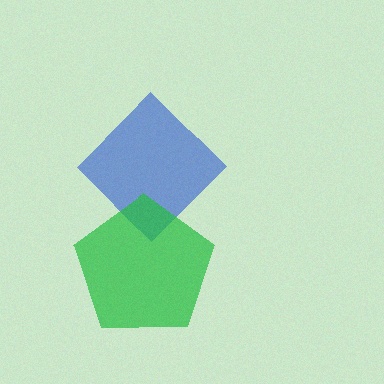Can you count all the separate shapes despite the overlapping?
Yes, there are 2 separate shapes.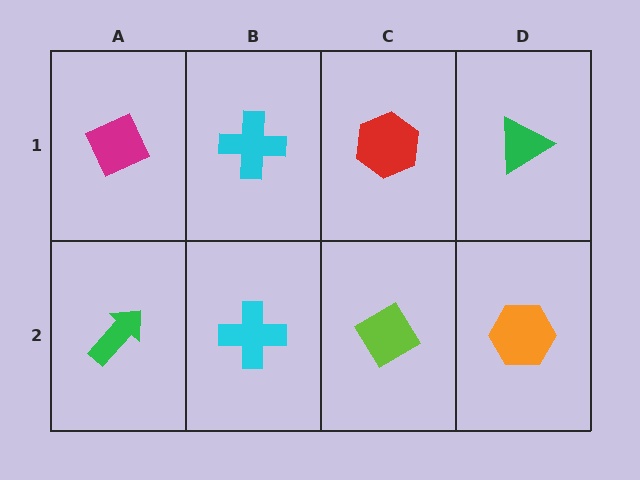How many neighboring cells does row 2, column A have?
2.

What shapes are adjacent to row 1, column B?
A cyan cross (row 2, column B), a magenta diamond (row 1, column A), a red hexagon (row 1, column C).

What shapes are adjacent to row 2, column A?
A magenta diamond (row 1, column A), a cyan cross (row 2, column B).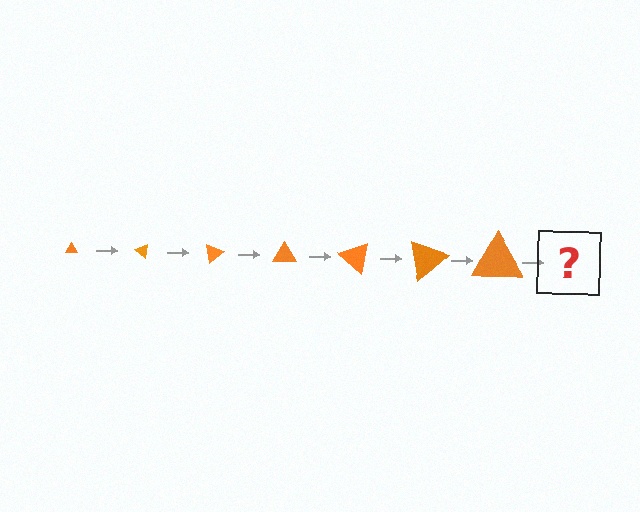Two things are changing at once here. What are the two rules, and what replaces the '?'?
The two rules are that the triangle grows larger each step and it rotates 40 degrees each step. The '?' should be a triangle, larger than the previous one and rotated 280 degrees from the start.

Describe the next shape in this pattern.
It should be a triangle, larger than the previous one and rotated 280 degrees from the start.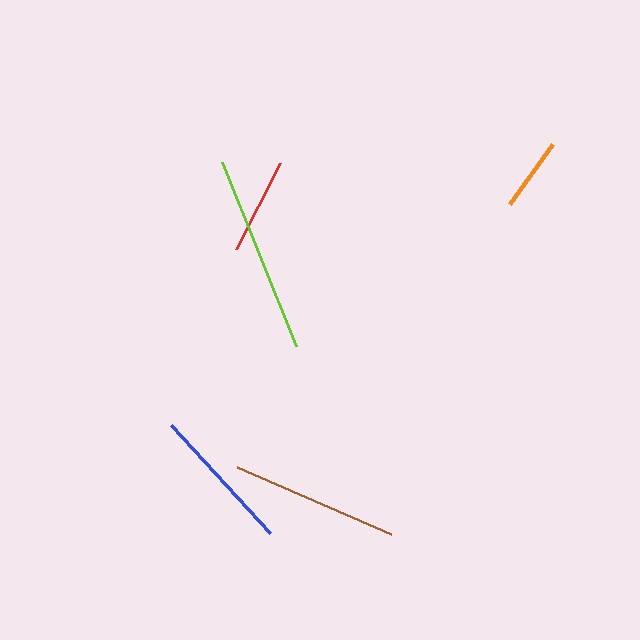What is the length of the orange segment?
The orange segment is approximately 74 pixels long.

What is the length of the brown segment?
The brown segment is approximately 168 pixels long.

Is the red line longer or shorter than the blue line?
The blue line is longer than the red line.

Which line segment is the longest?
The lime line is the longest at approximately 199 pixels.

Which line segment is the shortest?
The orange line is the shortest at approximately 74 pixels.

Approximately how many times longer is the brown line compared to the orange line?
The brown line is approximately 2.3 times the length of the orange line.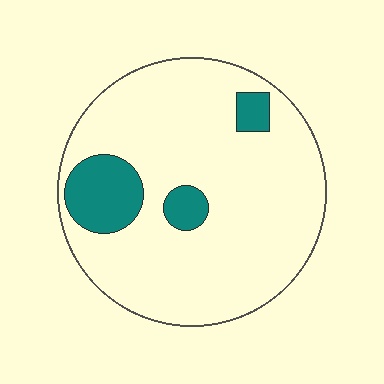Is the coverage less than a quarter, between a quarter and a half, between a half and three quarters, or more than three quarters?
Less than a quarter.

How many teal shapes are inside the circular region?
3.